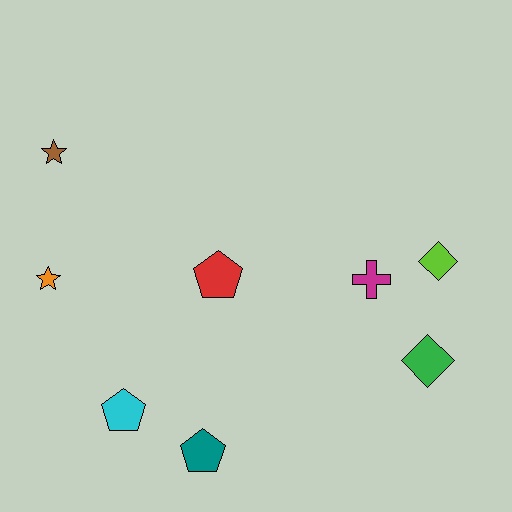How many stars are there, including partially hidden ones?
There are 2 stars.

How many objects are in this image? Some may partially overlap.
There are 8 objects.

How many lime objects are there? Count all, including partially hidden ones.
There is 1 lime object.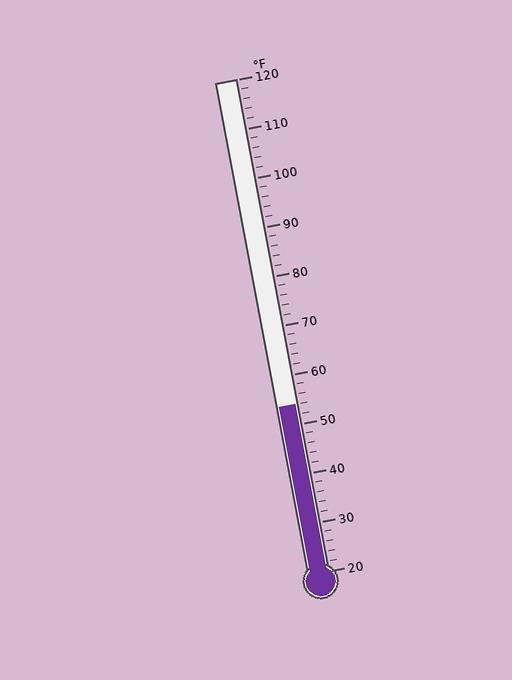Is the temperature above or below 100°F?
The temperature is below 100°F.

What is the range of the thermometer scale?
The thermometer scale ranges from 20°F to 120°F.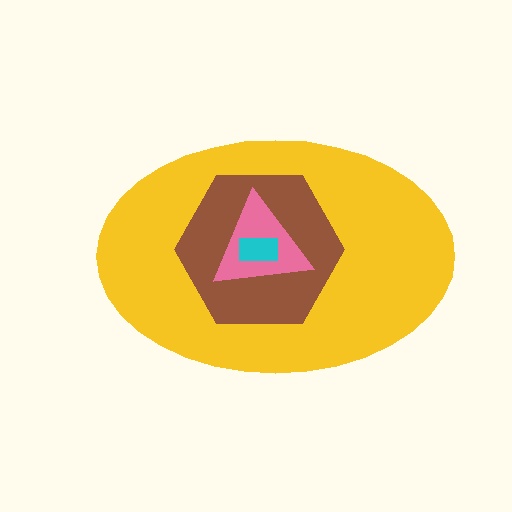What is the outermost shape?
The yellow ellipse.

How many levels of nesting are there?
4.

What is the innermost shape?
The cyan rectangle.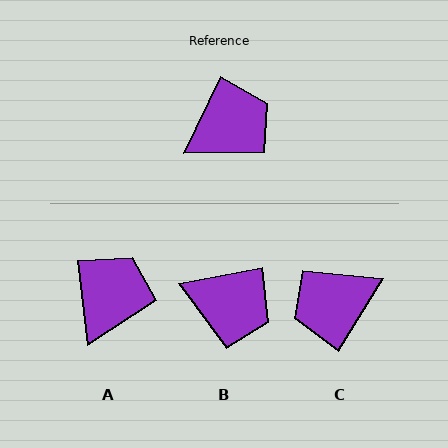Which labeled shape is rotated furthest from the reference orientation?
C, about 173 degrees away.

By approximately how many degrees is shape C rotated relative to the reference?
Approximately 173 degrees counter-clockwise.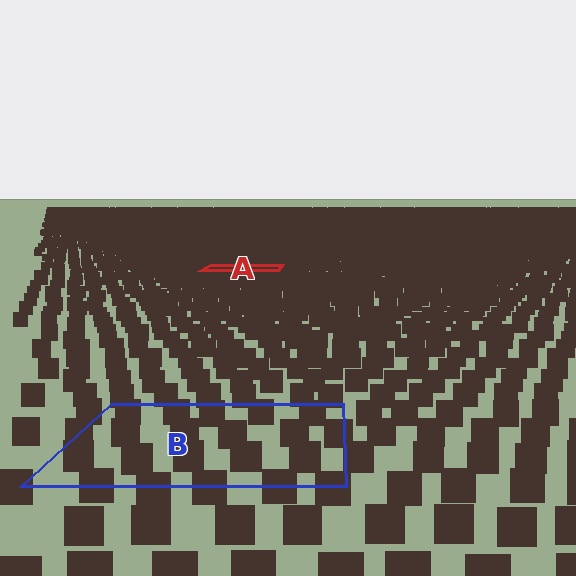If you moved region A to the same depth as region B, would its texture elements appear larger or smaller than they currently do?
They would appear larger. At a closer depth, the same texture elements are projected at a bigger on-screen size.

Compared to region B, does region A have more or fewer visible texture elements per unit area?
Region A has more texture elements per unit area — they are packed more densely because it is farther away.